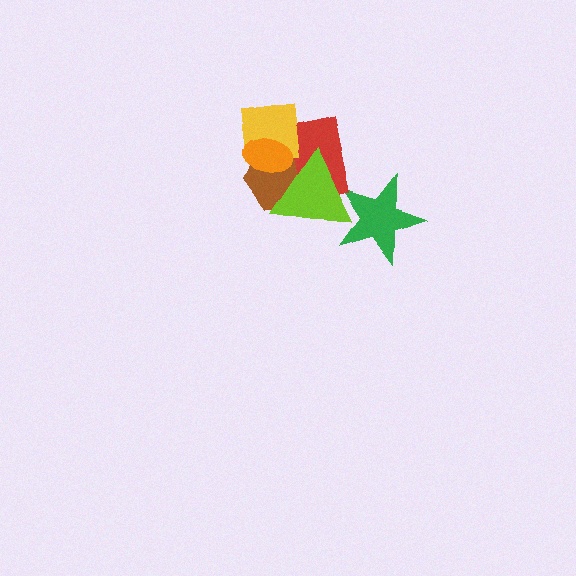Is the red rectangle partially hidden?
Yes, it is partially covered by another shape.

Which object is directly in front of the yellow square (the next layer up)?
The lime triangle is directly in front of the yellow square.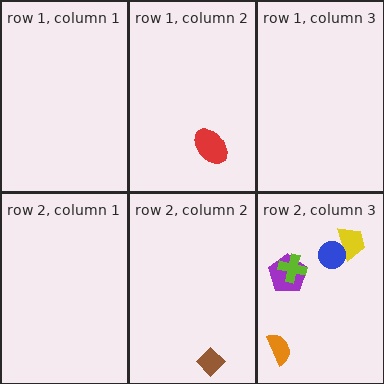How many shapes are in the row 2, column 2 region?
1.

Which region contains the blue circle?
The row 2, column 3 region.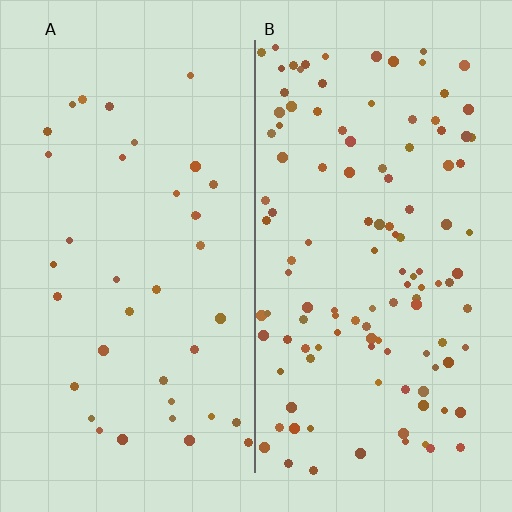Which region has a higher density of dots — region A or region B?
B (the right).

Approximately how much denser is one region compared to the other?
Approximately 3.1× — region B over region A.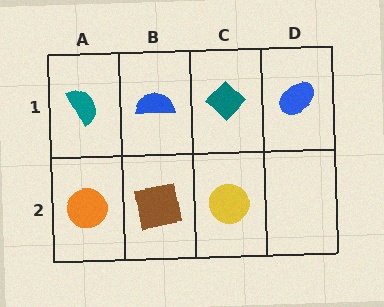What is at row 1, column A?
A teal semicircle.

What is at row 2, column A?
An orange circle.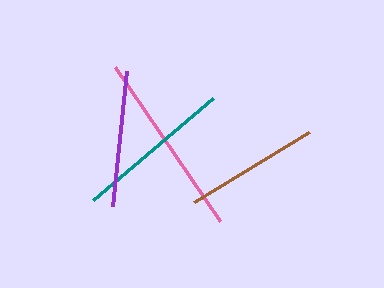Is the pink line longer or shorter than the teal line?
The pink line is longer than the teal line.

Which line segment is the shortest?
The brown line is the shortest at approximately 135 pixels.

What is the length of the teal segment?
The teal segment is approximately 157 pixels long.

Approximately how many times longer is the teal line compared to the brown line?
The teal line is approximately 1.2 times the length of the brown line.